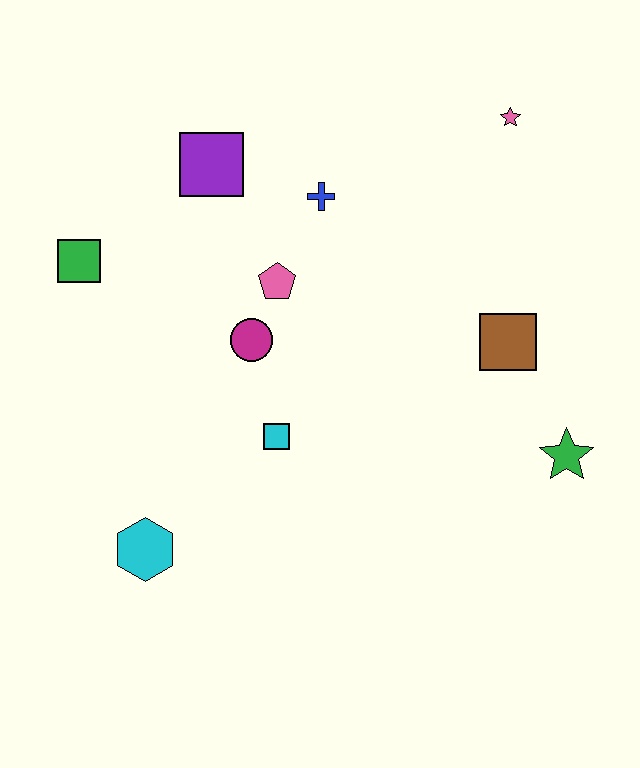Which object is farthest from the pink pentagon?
The green star is farthest from the pink pentagon.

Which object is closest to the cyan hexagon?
The cyan square is closest to the cyan hexagon.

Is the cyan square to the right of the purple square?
Yes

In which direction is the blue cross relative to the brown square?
The blue cross is to the left of the brown square.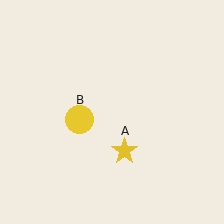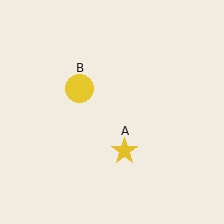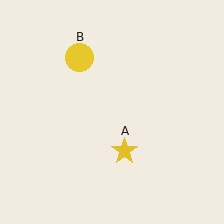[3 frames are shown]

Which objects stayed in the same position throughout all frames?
Yellow star (object A) remained stationary.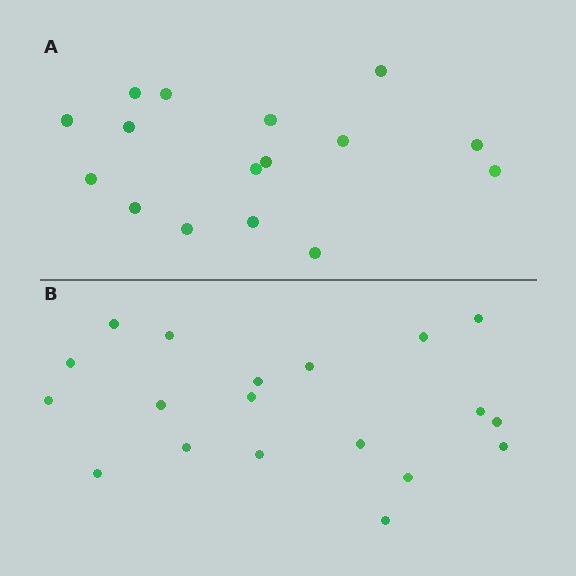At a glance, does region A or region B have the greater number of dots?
Region B (the bottom region) has more dots.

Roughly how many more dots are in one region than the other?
Region B has just a few more — roughly 2 or 3 more dots than region A.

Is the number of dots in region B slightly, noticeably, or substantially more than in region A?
Region B has only slightly more — the two regions are fairly close. The ratio is roughly 1.2 to 1.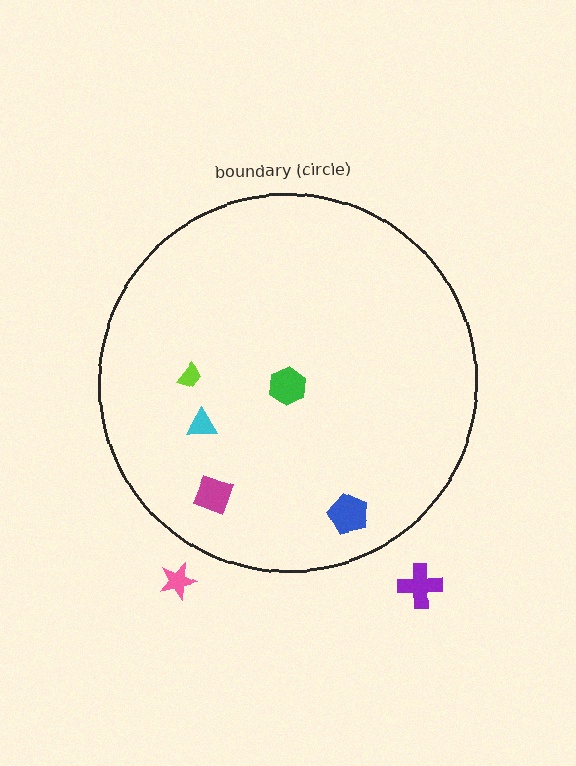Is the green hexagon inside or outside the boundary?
Inside.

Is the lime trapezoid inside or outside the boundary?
Inside.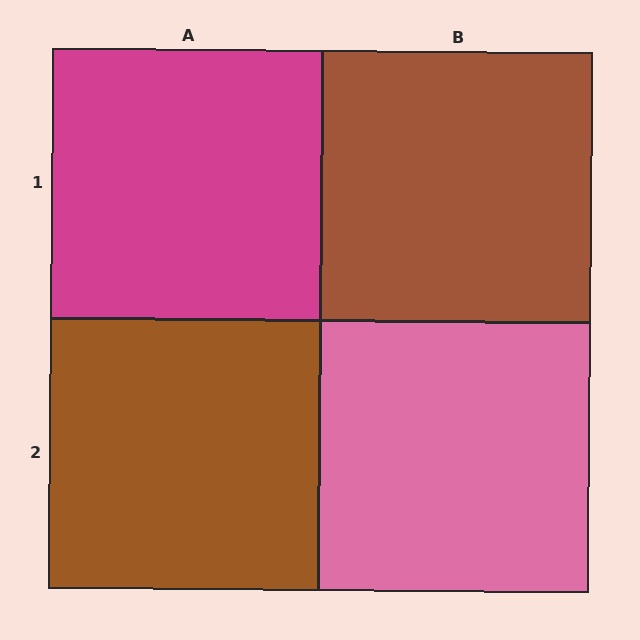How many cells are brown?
2 cells are brown.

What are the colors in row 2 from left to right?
Brown, pink.